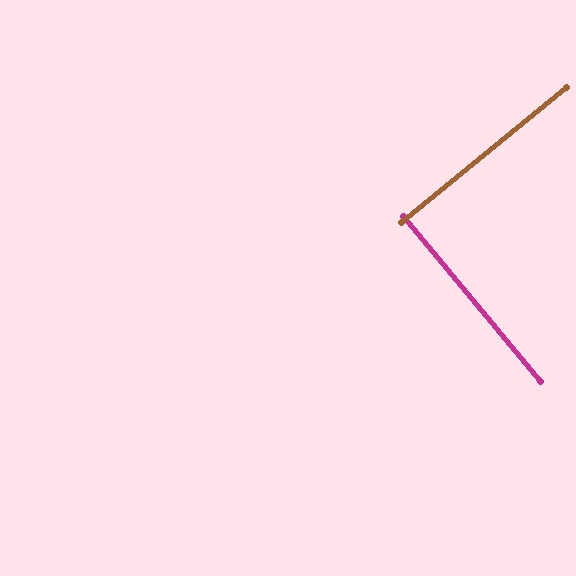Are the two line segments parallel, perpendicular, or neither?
Perpendicular — they meet at approximately 90°.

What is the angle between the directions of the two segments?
Approximately 90 degrees.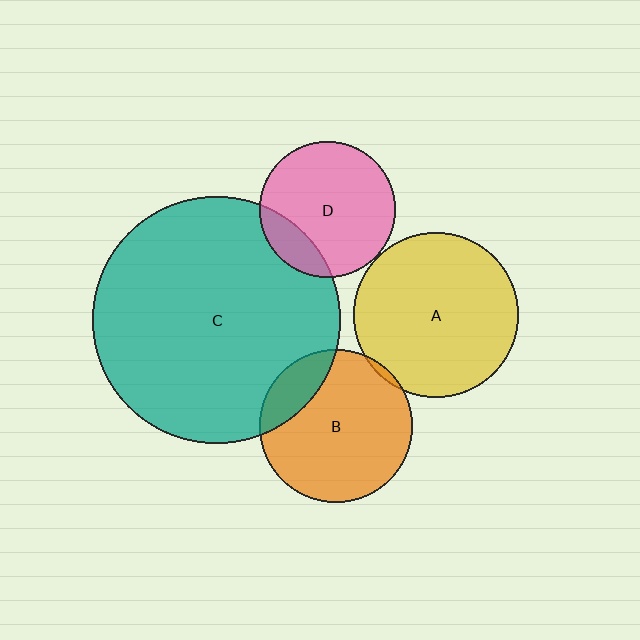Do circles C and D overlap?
Yes.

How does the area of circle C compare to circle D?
Approximately 3.3 times.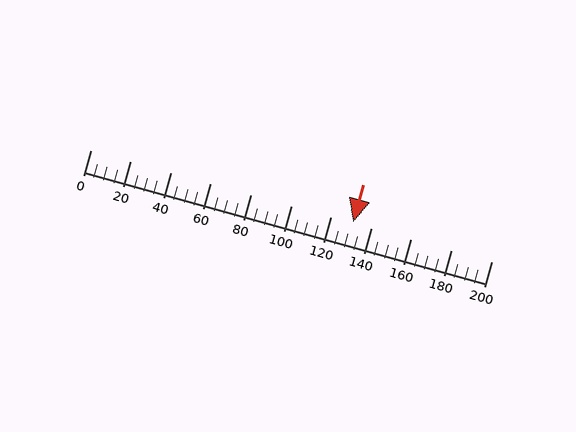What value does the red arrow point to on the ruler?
The red arrow points to approximately 131.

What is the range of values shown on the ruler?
The ruler shows values from 0 to 200.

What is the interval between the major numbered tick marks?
The major tick marks are spaced 20 units apart.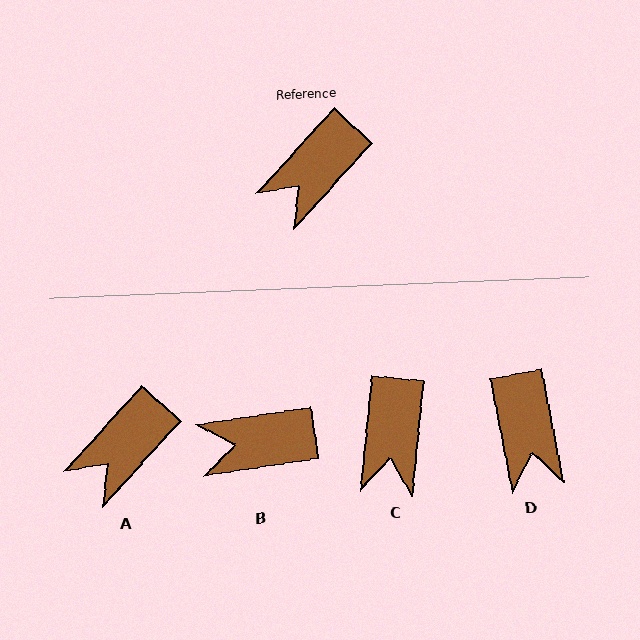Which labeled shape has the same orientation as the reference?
A.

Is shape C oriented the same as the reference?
No, it is off by about 37 degrees.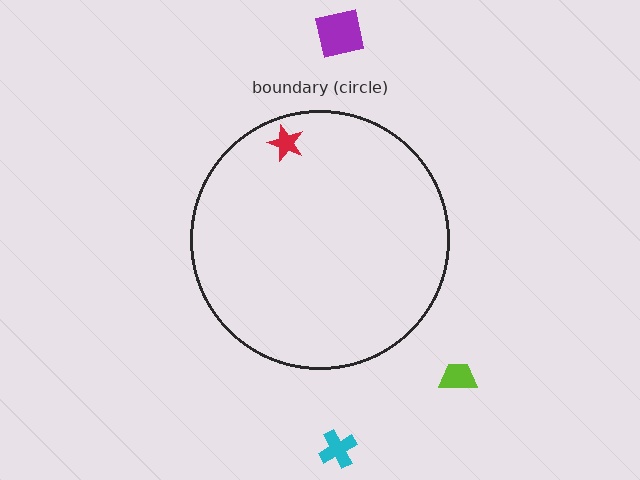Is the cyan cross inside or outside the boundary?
Outside.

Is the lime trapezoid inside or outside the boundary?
Outside.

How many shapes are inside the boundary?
1 inside, 3 outside.